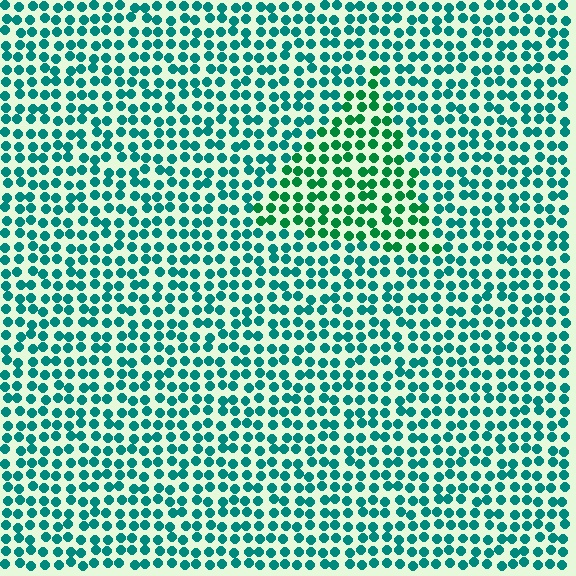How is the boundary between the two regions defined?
The boundary is defined purely by a slight shift in hue (about 31 degrees). Spacing, size, and orientation are identical on both sides.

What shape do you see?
I see a triangle.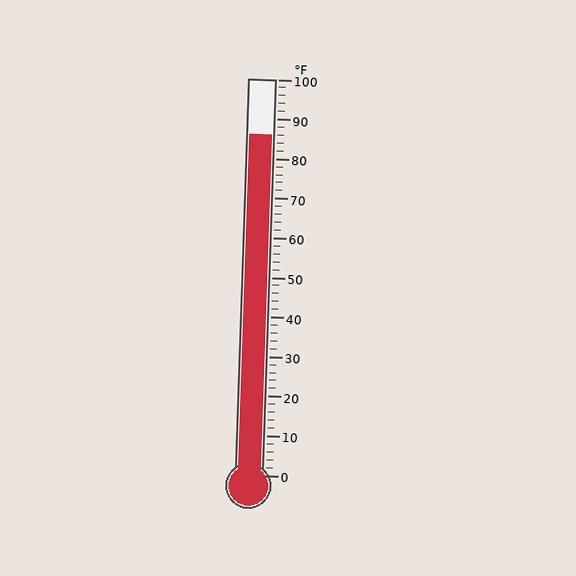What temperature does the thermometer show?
The thermometer shows approximately 86°F.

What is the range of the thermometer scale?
The thermometer scale ranges from 0°F to 100°F.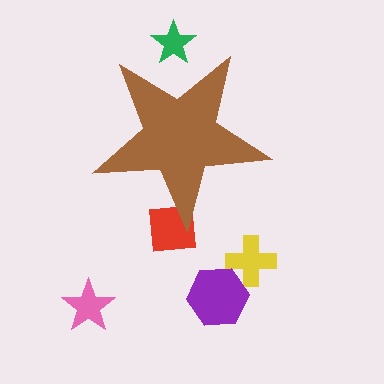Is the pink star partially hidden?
No, the pink star is fully visible.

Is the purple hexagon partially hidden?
No, the purple hexagon is fully visible.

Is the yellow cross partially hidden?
No, the yellow cross is fully visible.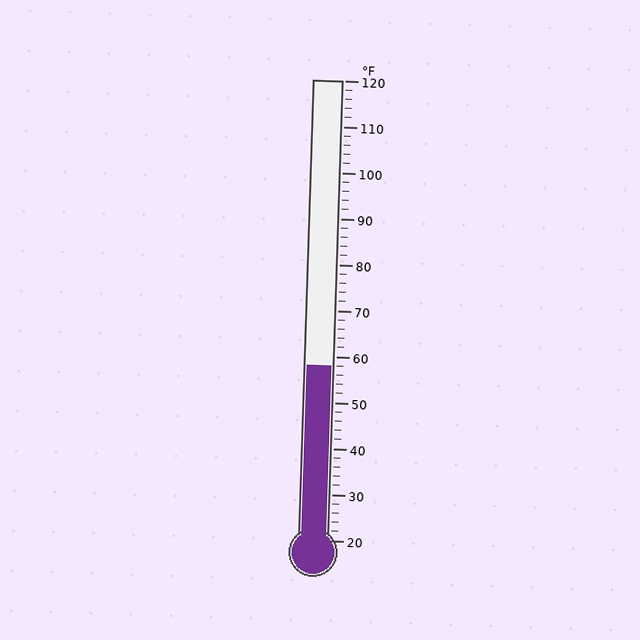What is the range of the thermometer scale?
The thermometer scale ranges from 20°F to 120°F.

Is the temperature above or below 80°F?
The temperature is below 80°F.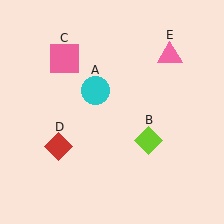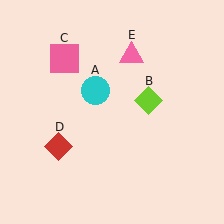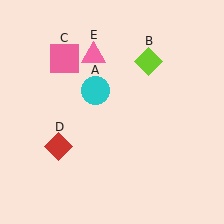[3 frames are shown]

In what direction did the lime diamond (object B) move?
The lime diamond (object B) moved up.